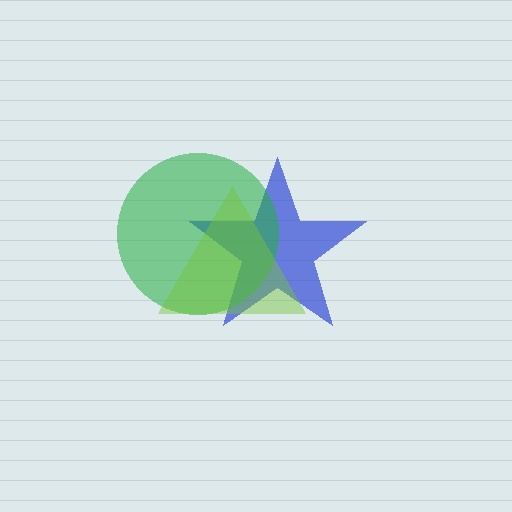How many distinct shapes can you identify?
There are 3 distinct shapes: a blue star, a green circle, a lime triangle.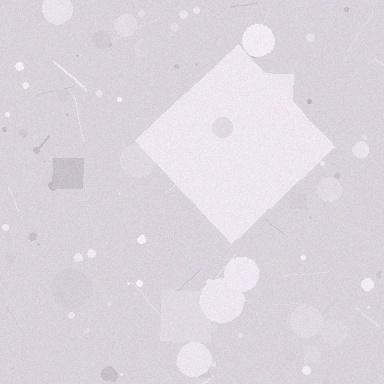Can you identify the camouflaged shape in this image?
The camouflaged shape is a diamond.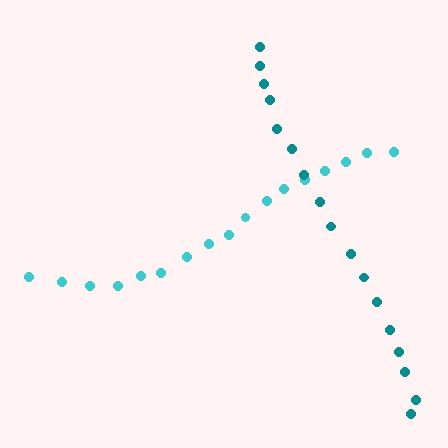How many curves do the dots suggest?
There are 2 distinct paths.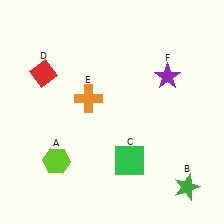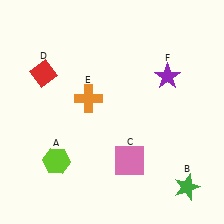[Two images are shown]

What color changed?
The square (C) changed from green in Image 1 to pink in Image 2.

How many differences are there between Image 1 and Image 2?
There is 1 difference between the two images.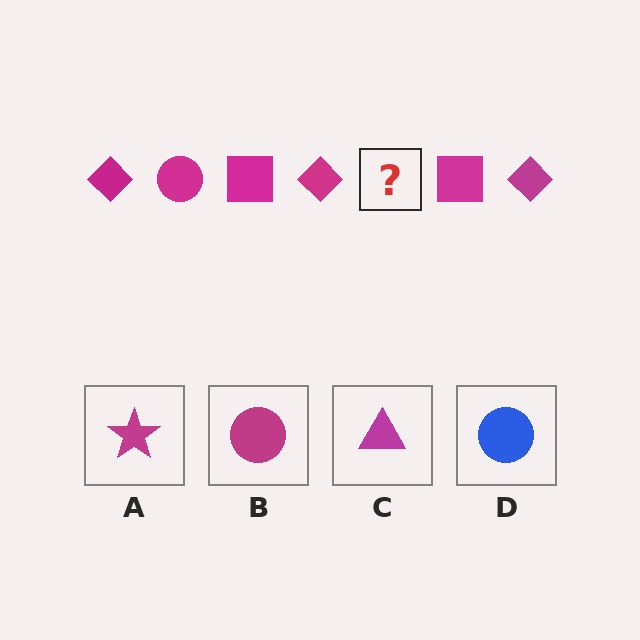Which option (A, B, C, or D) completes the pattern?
B.